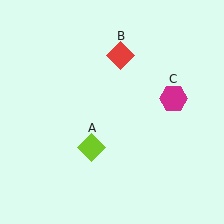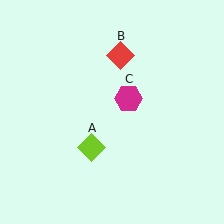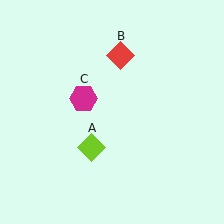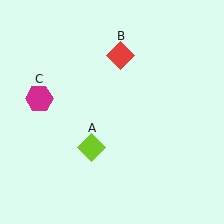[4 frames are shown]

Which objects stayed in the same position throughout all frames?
Lime diamond (object A) and red diamond (object B) remained stationary.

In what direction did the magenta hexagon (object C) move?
The magenta hexagon (object C) moved left.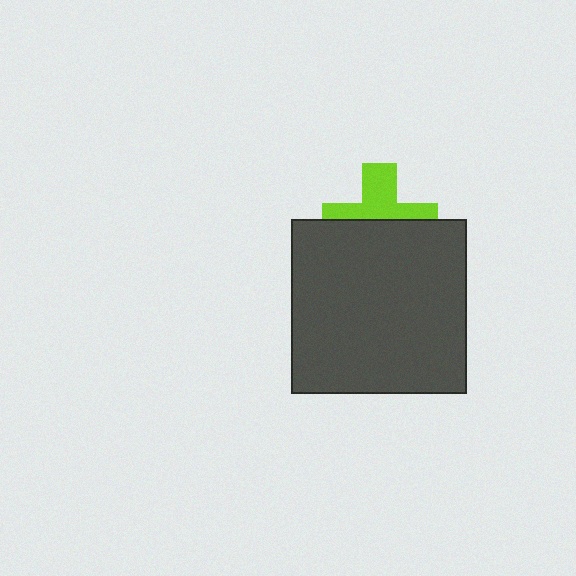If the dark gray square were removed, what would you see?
You would see the complete lime cross.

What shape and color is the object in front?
The object in front is a dark gray square.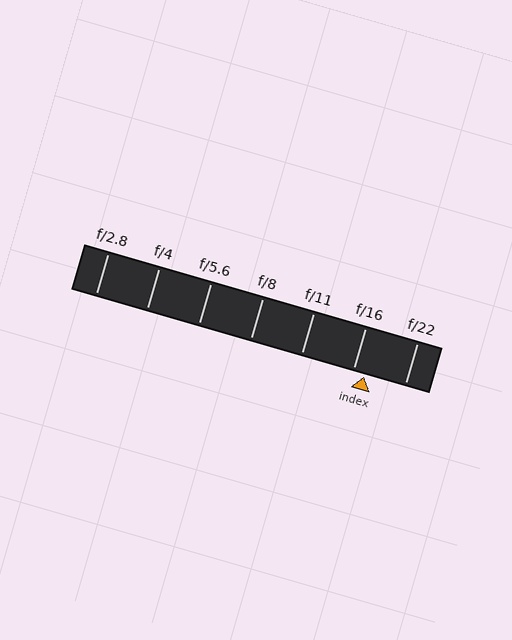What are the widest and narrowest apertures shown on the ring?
The widest aperture shown is f/2.8 and the narrowest is f/22.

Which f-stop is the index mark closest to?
The index mark is closest to f/16.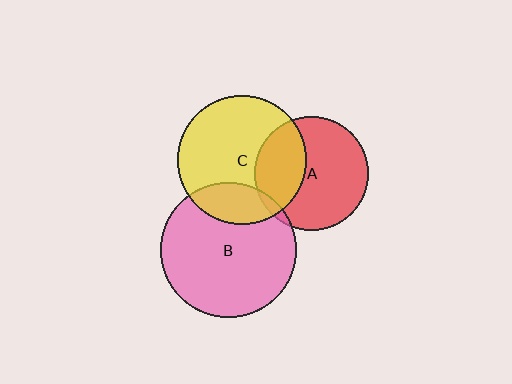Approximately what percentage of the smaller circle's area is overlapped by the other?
Approximately 35%.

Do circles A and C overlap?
Yes.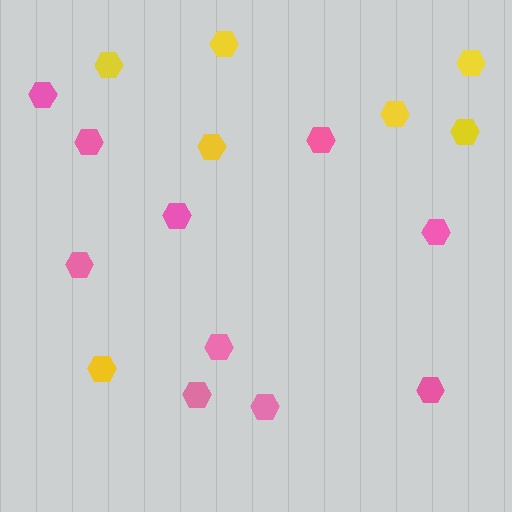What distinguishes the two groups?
There are 2 groups: one group of pink hexagons (10) and one group of yellow hexagons (7).